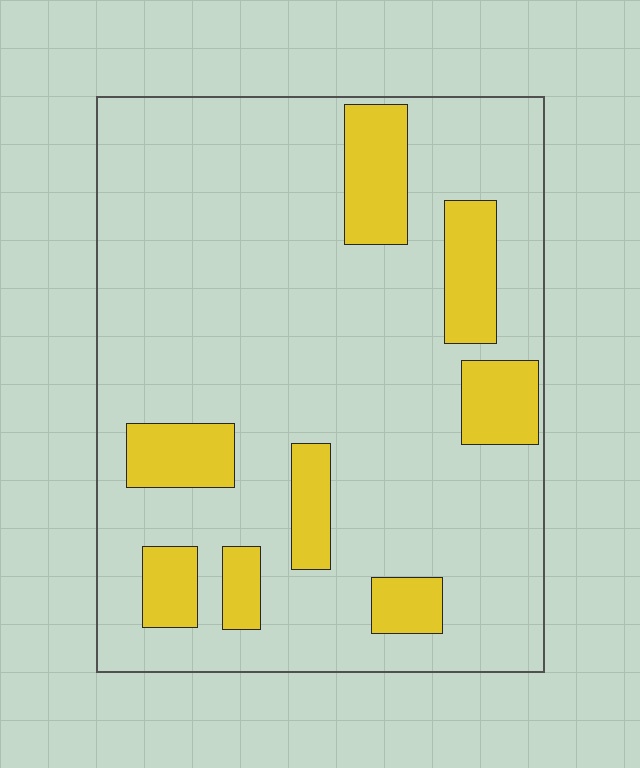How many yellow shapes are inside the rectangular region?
8.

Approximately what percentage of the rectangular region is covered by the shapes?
Approximately 20%.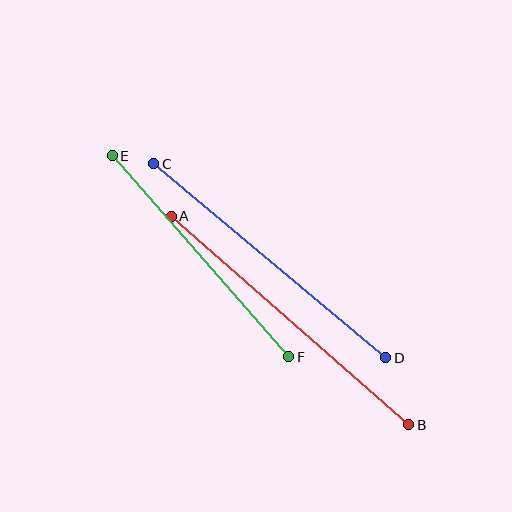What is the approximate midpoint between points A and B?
The midpoint is at approximately (290, 321) pixels.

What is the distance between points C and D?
The distance is approximately 302 pixels.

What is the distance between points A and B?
The distance is approximately 316 pixels.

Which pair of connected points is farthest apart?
Points A and B are farthest apart.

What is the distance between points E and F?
The distance is approximately 268 pixels.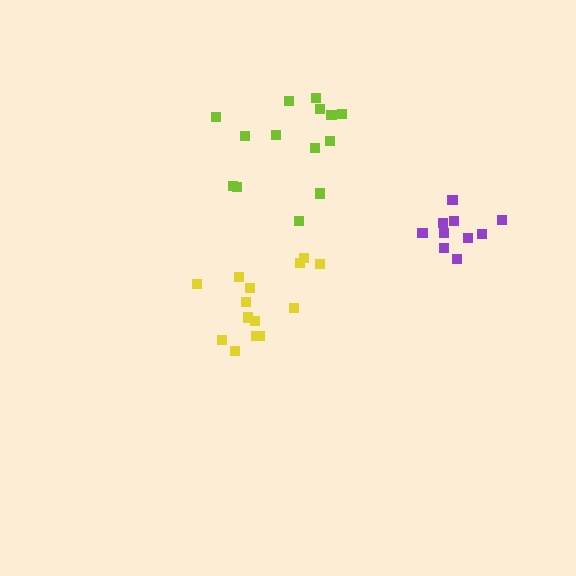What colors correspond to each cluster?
The clusters are colored: yellow, purple, lime.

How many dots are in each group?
Group 1: 14 dots, Group 2: 10 dots, Group 3: 14 dots (38 total).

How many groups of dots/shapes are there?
There are 3 groups.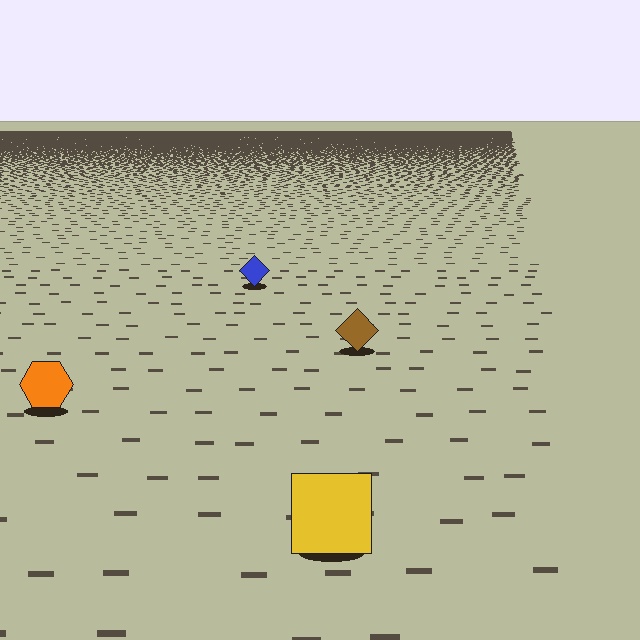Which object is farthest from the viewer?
The blue diamond is farthest from the viewer. It appears smaller and the ground texture around it is denser.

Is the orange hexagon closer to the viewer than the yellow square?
No. The yellow square is closer — you can tell from the texture gradient: the ground texture is coarser near it.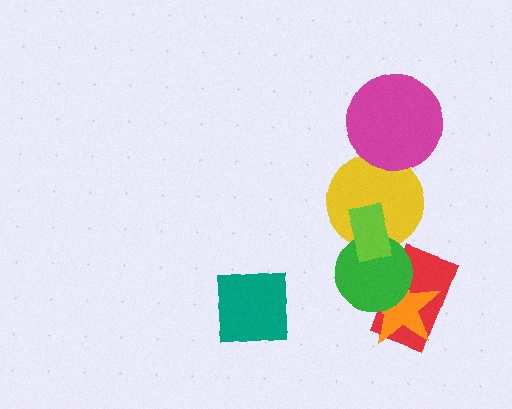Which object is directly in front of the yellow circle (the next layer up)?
The green circle is directly in front of the yellow circle.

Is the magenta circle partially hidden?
No, no other shape covers it.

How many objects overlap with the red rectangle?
2 objects overlap with the red rectangle.